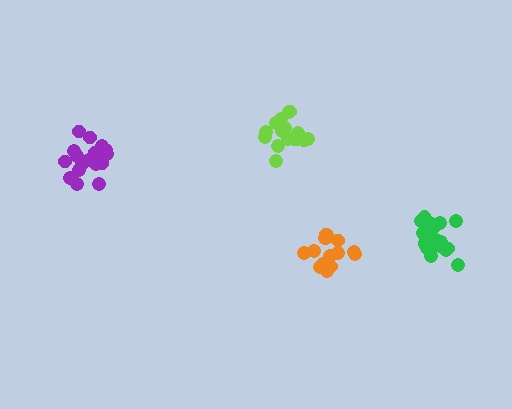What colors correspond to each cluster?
The clusters are colored: orange, lime, purple, green.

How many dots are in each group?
Group 1: 16 dots, Group 2: 16 dots, Group 3: 20 dots, Group 4: 21 dots (73 total).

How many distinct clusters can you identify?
There are 4 distinct clusters.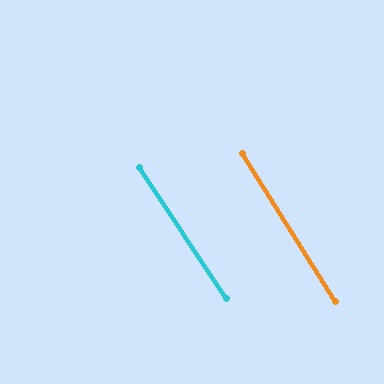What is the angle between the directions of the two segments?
Approximately 1 degree.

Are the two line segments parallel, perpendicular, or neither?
Parallel — their directions differ by only 1.3°.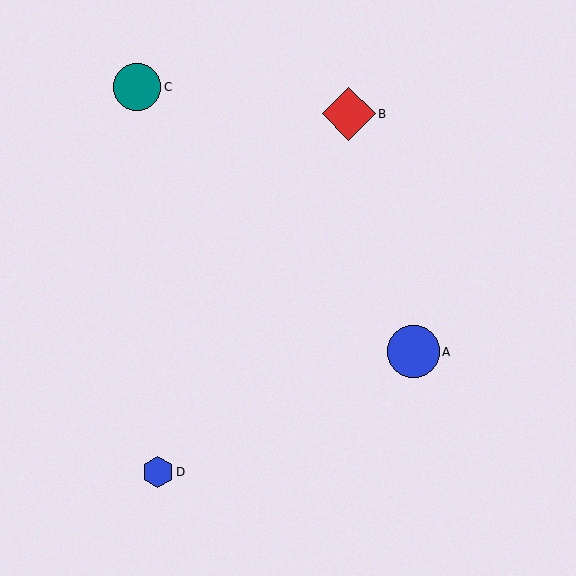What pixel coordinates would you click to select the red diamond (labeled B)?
Click at (349, 114) to select the red diamond B.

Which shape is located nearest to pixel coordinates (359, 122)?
The red diamond (labeled B) at (349, 114) is nearest to that location.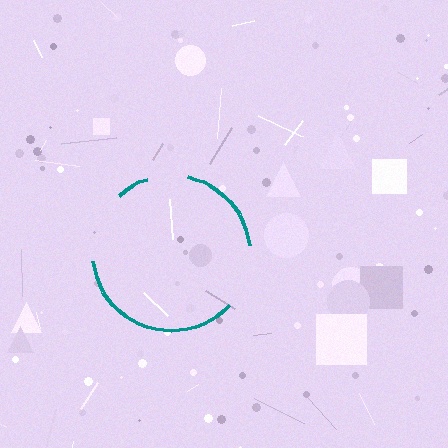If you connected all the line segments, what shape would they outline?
They would outline a circle.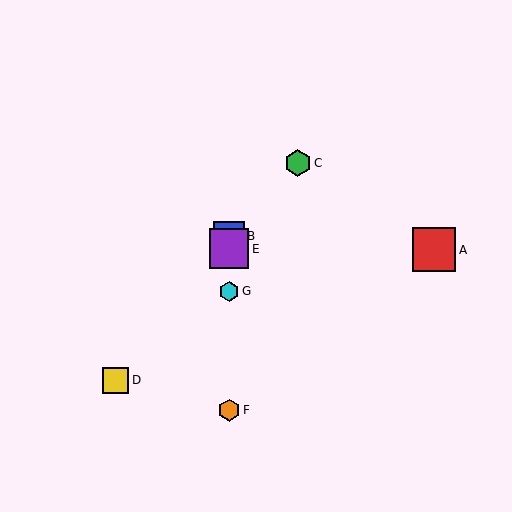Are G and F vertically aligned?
Yes, both are at x≈229.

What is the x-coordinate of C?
Object C is at x≈298.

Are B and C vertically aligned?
No, B is at x≈229 and C is at x≈298.